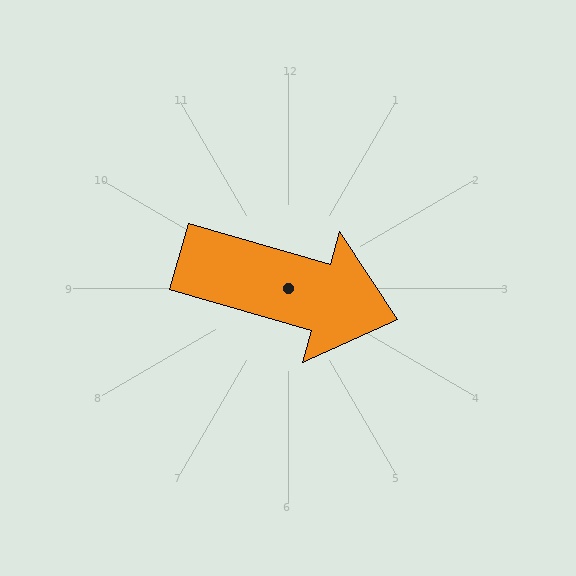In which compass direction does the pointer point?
East.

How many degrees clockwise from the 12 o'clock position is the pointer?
Approximately 106 degrees.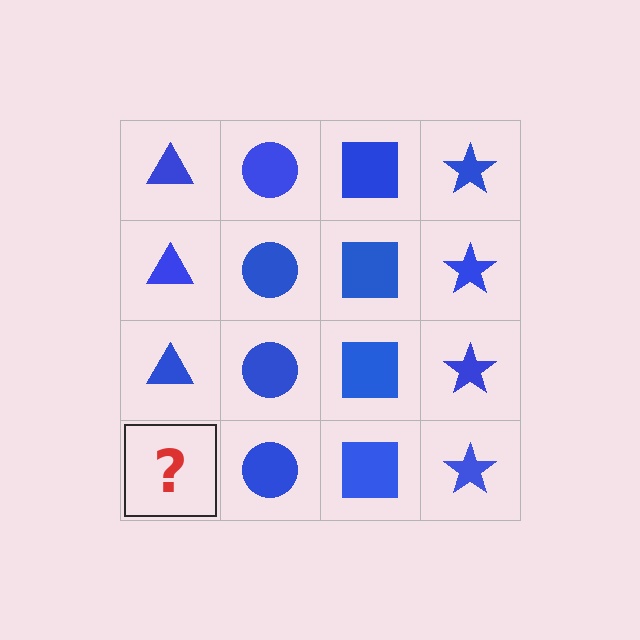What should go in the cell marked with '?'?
The missing cell should contain a blue triangle.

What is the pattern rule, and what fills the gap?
The rule is that each column has a consistent shape. The gap should be filled with a blue triangle.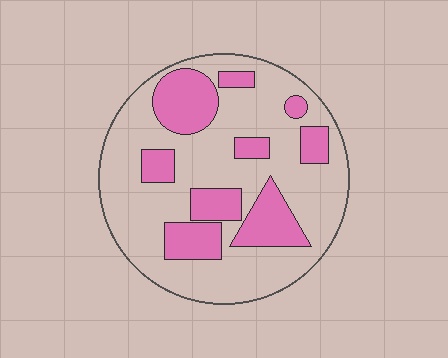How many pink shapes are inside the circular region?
9.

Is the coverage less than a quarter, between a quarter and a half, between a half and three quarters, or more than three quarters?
Between a quarter and a half.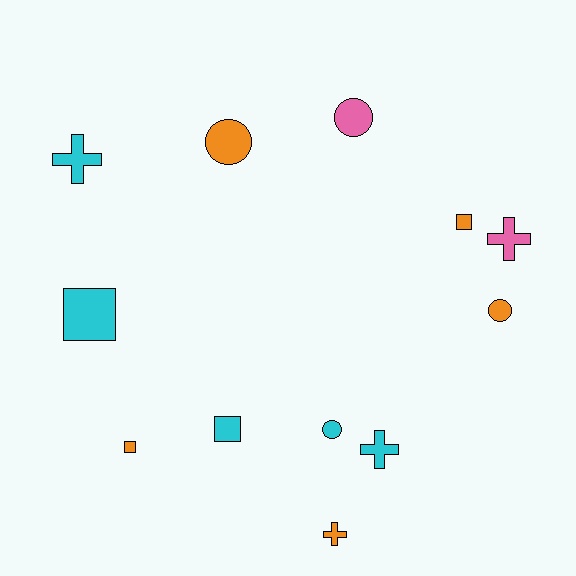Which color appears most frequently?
Orange, with 5 objects.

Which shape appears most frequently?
Square, with 4 objects.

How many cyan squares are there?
There are 2 cyan squares.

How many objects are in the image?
There are 12 objects.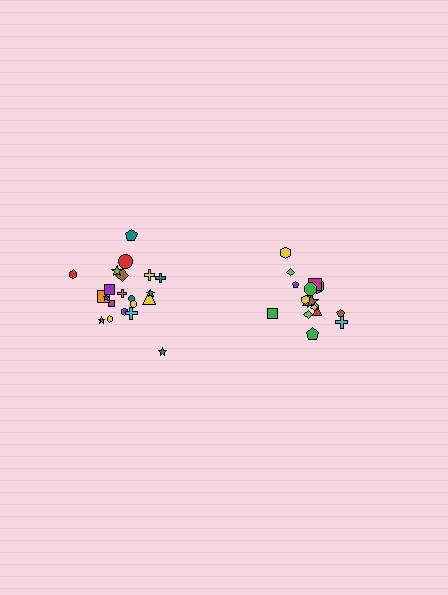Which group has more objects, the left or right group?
The left group.